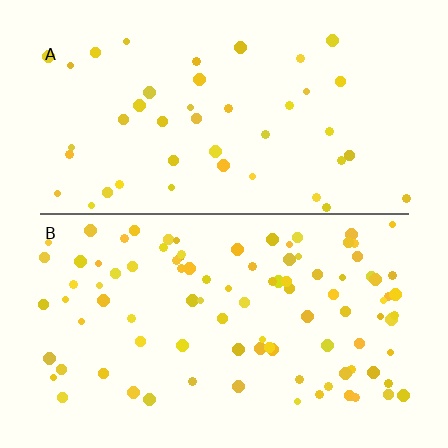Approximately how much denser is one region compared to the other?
Approximately 2.2× — region B over region A.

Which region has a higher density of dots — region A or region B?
B (the bottom).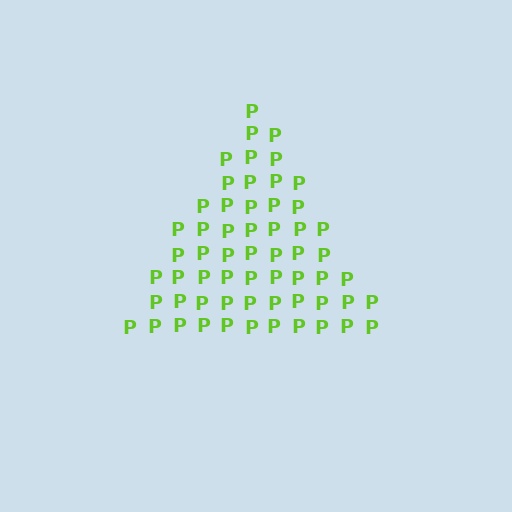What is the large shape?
The large shape is a triangle.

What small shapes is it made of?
It is made of small letter P's.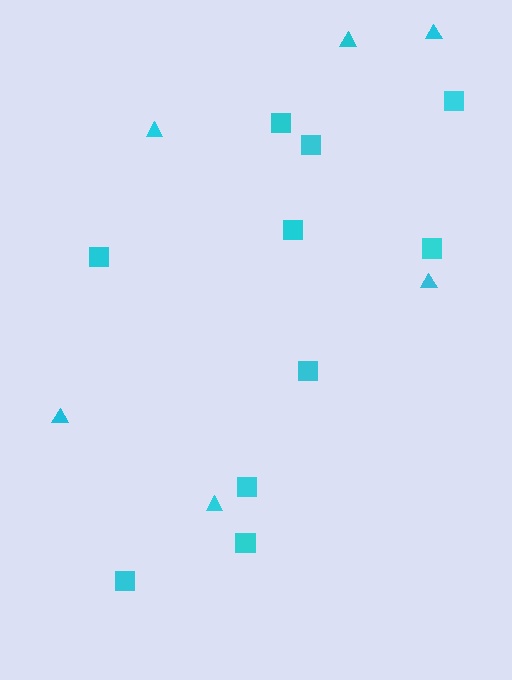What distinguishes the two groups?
There are 2 groups: one group of triangles (6) and one group of squares (10).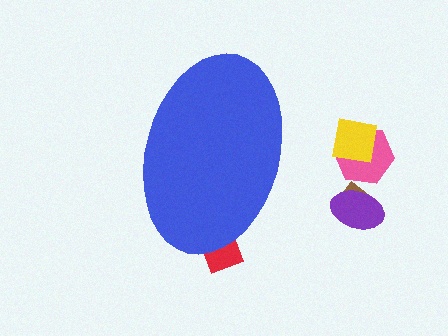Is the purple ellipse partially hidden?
No, the purple ellipse is fully visible.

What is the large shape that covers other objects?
A blue ellipse.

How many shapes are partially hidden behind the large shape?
1 shape is partially hidden.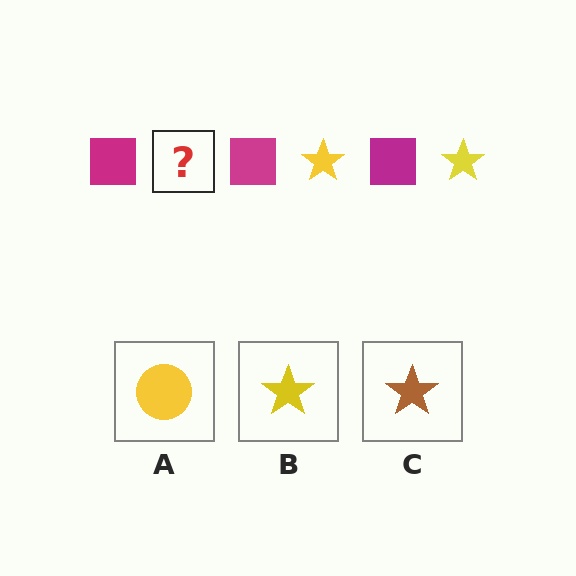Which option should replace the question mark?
Option B.